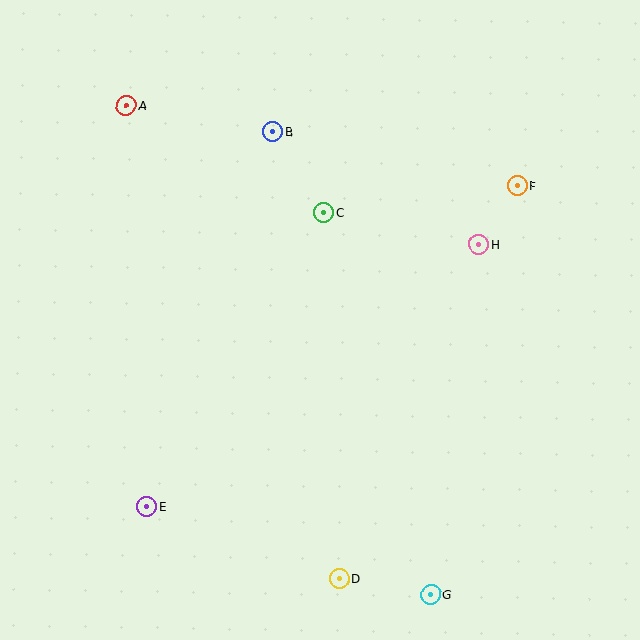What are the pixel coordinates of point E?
Point E is at (146, 507).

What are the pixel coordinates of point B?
Point B is at (273, 132).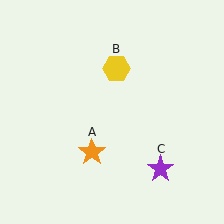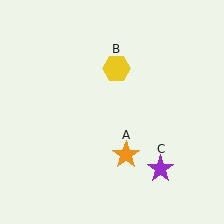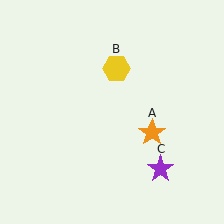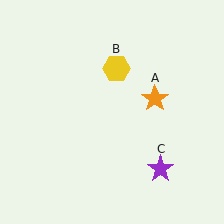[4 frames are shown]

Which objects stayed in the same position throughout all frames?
Yellow hexagon (object B) and purple star (object C) remained stationary.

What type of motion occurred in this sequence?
The orange star (object A) rotated counterclockwise around the center of the scene.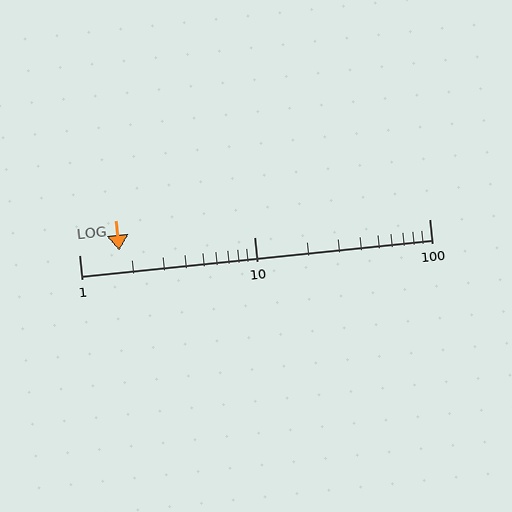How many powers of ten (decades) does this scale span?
The scale spans 2 decades, from 1 to 100.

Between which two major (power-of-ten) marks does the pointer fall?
The pointer is between 1 and 10.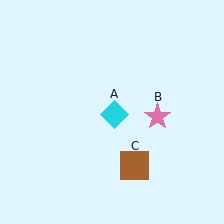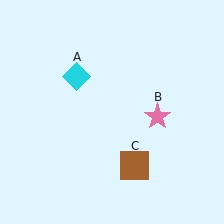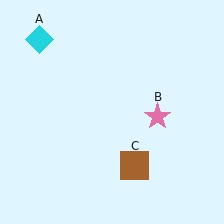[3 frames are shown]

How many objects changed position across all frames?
1 object changed position: cyan diamond (object A).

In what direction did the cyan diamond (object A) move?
The cyan diamond (object A) moved up and to the left.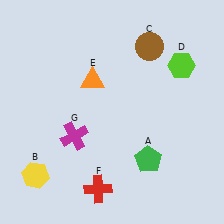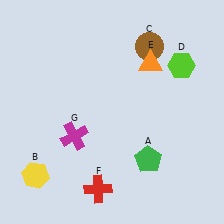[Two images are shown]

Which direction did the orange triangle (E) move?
The orange triangle (E) moved right.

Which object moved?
The orange triangle (E) moved right.